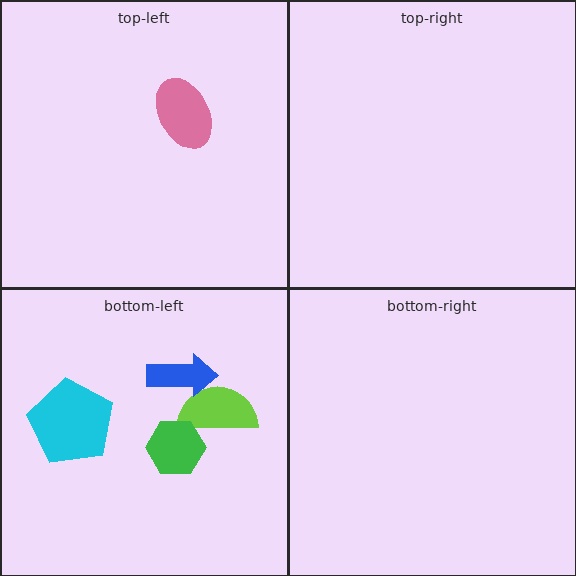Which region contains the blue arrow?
The bottom-left region.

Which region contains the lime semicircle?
The bottom-left region.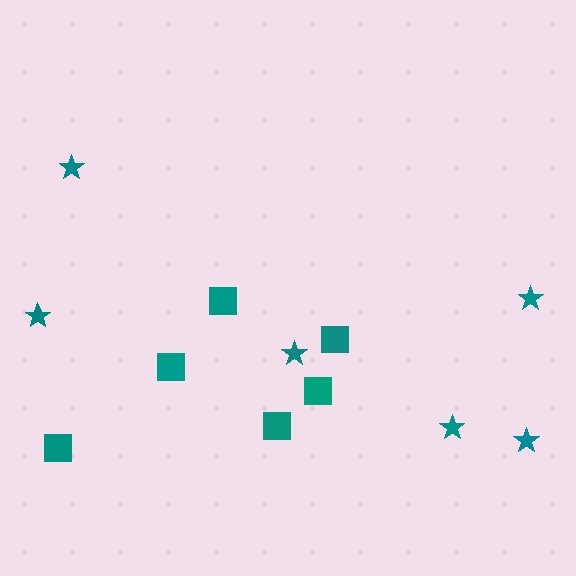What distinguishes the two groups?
There are 2 groups: one group of stars (6) and one group of squares (6).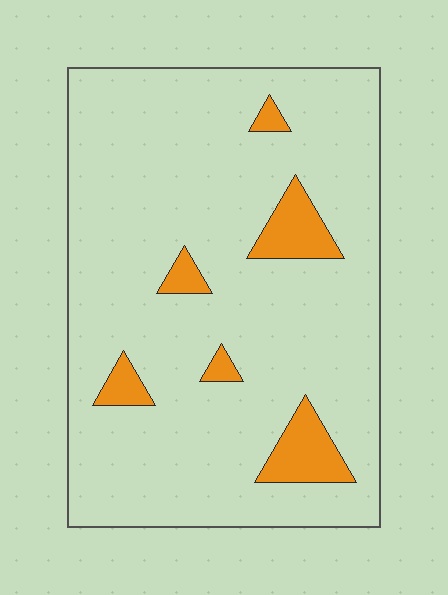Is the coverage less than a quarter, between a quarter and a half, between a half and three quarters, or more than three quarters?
Less than a quarter.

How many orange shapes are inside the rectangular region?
6.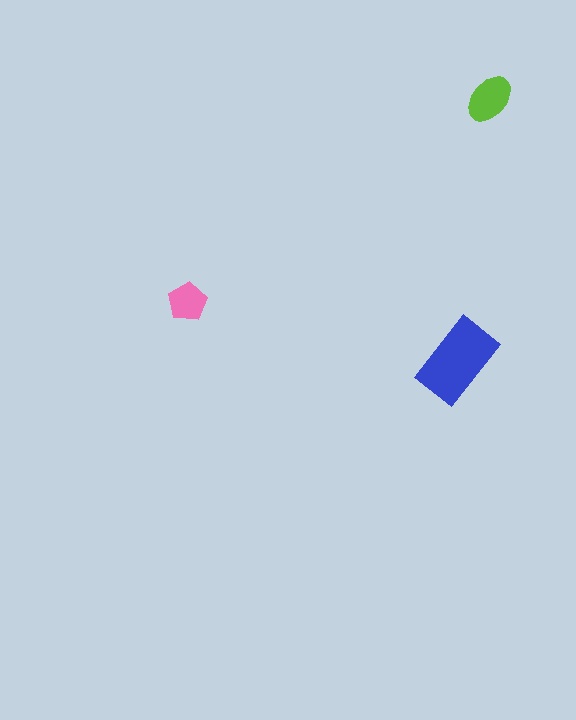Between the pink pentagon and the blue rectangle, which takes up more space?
The blue rectangle.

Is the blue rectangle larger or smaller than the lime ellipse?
Larger.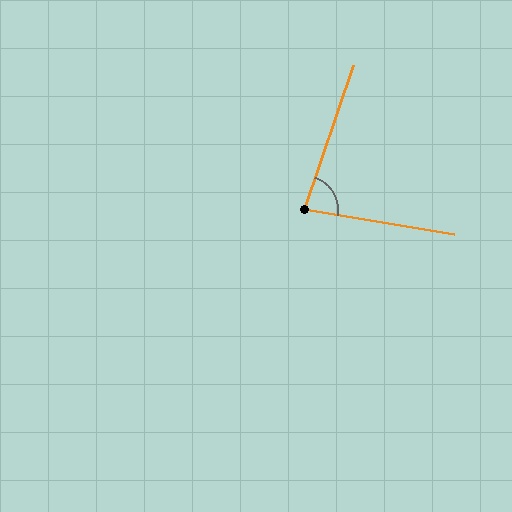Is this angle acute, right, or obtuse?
It is acute.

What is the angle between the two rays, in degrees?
Approximately 81 degrees.